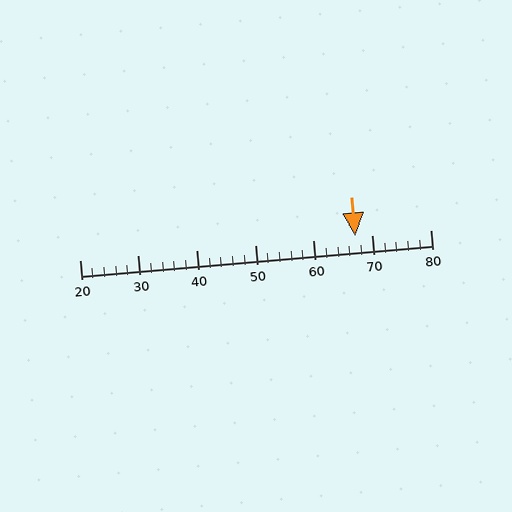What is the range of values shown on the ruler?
The ruler shows values from 20 to 80.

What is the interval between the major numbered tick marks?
The major tick marks are spaced 10 units apart.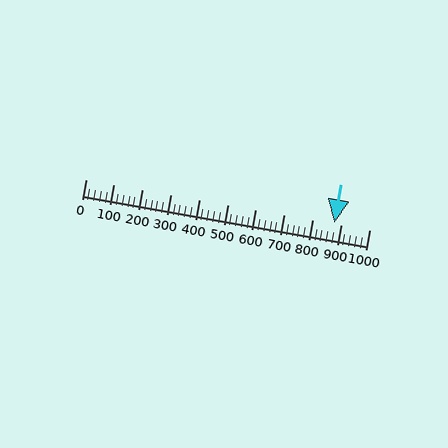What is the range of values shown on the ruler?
The ruler shows values from 0 to 1000.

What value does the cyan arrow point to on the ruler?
The cyan arrow points to approximately 875.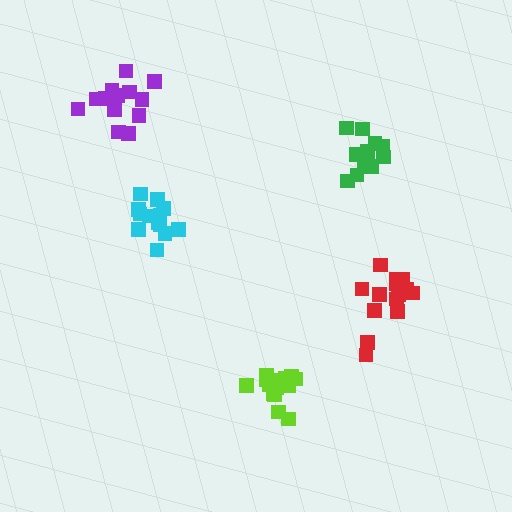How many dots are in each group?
Group 1: 14 dots, Group 2: 15 dots, Group 3: 11 dots, Group 4: 13 dots, Group 5: 13 dots (66 total).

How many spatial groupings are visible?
There are 5 spatial groupings.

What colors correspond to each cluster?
The clusters are colored: lime, red, green, cyan, purple.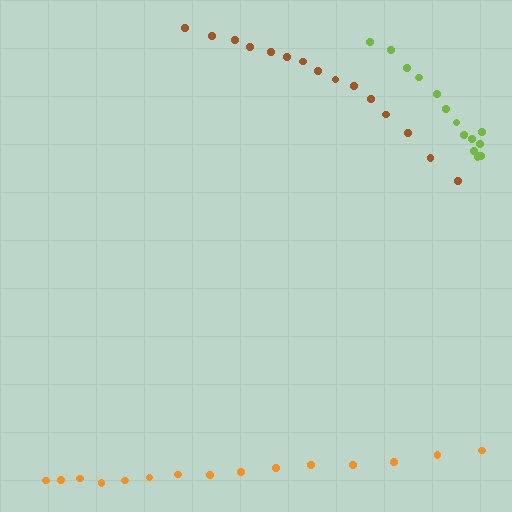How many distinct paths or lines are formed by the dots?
There are 3 distinct paths.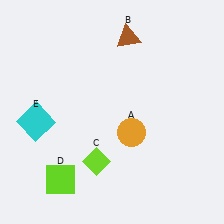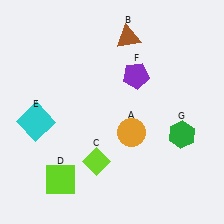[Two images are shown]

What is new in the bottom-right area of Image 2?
A green hexagon (G) was added in the bottom-right area of Image 2.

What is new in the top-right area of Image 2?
A purple pentagon (F) was added in the top-right area of Image 2.